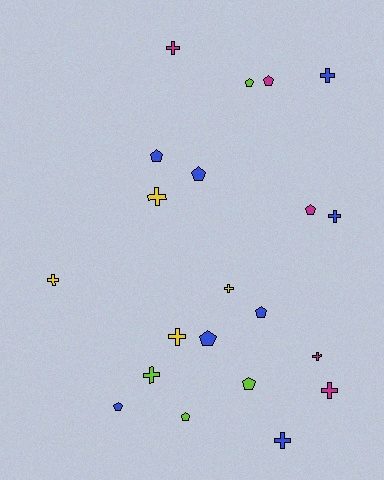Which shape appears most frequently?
Cross, with 11 objects.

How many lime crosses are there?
There is 1 lime cross.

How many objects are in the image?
There are 21 objects.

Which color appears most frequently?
Blue, with 8 objects.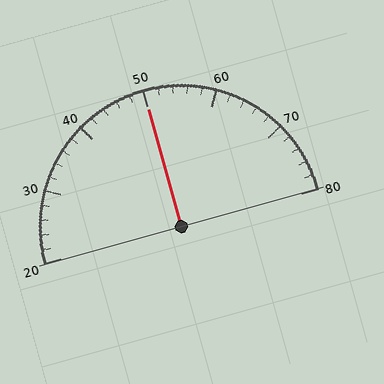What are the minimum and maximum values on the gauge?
The gauge ranges from 20 to 80.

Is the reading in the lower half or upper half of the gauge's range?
The reading is in the upper half of the range (20 to 80).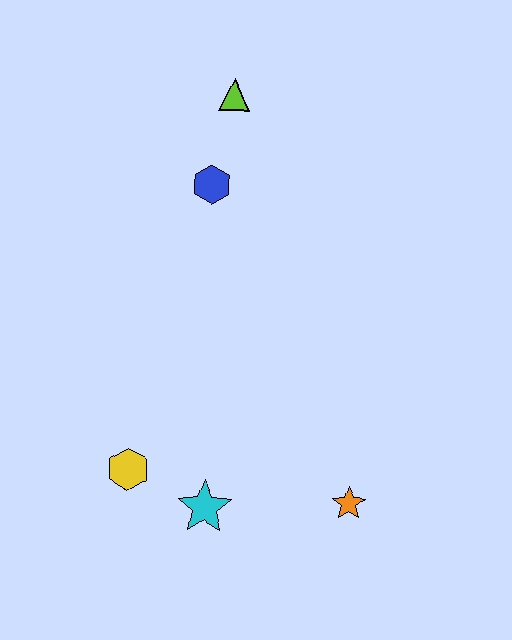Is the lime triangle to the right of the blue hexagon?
Yes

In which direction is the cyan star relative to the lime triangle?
The cyan star is below the lime triangle.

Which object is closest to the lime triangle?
The blue hexagon is closest to the lime triangle.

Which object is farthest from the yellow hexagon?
The lime triangle is farthest from the yellow hexagon.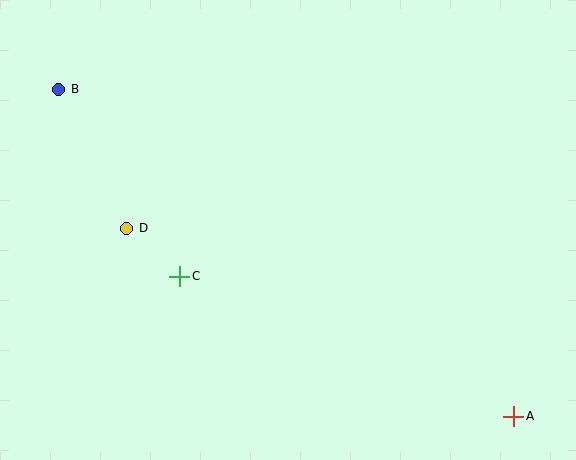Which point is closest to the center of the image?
Point C at (180, 276) is closest to the center.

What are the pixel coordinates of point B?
Point B is at (59, 89).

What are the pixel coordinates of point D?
Point D is at (127, 228).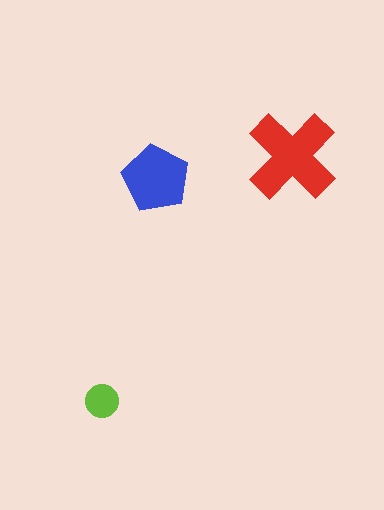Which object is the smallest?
The lime circle.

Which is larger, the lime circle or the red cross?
The red cross.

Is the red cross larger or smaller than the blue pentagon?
Larger.